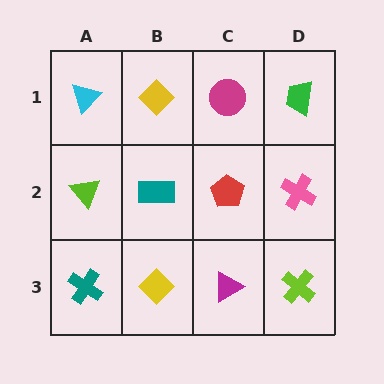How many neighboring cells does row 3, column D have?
2.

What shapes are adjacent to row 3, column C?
A red pentagon (row 2, column C), a yellow diamond (row 3, column B), a lime cross (row 3, column D).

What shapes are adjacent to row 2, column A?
A cyan triangle (row 1, column A), a teal cross (row 3, column A), a teal rectangle (row 2, column B).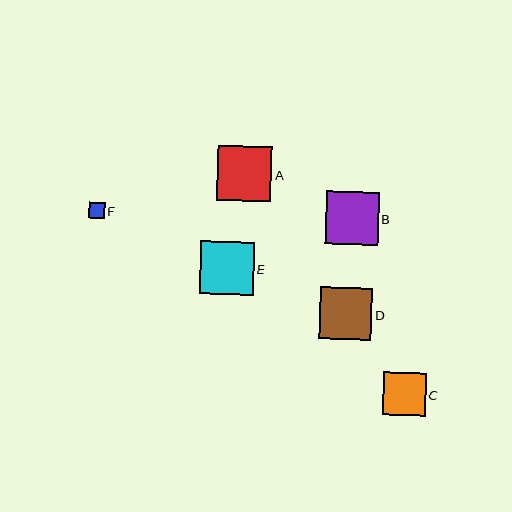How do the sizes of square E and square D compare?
Square E and square D are approximately the same size.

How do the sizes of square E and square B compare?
Square E and square B are approximately the same size.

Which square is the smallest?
Square F is the smallest with a size of approximately 16 pixels.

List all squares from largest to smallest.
From largest to smallest: A, E, B, D, C, F.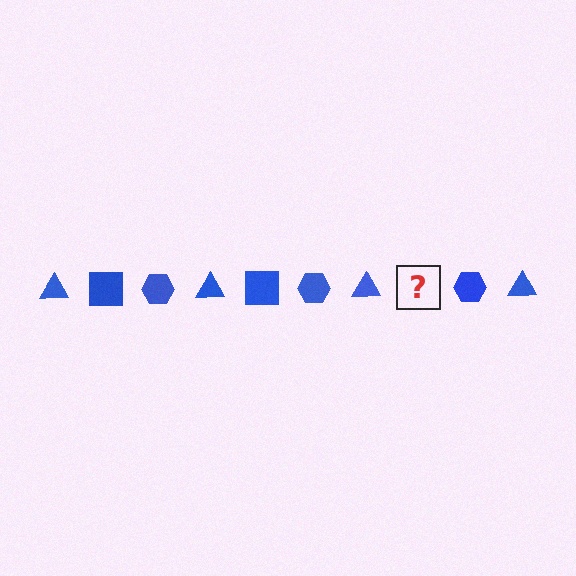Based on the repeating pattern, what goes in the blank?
The blank should be a blue square.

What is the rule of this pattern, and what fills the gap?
The rule is that the pattern cycles through triangle, square, hexagon shapes in blue. The gap should be filled with a blue square.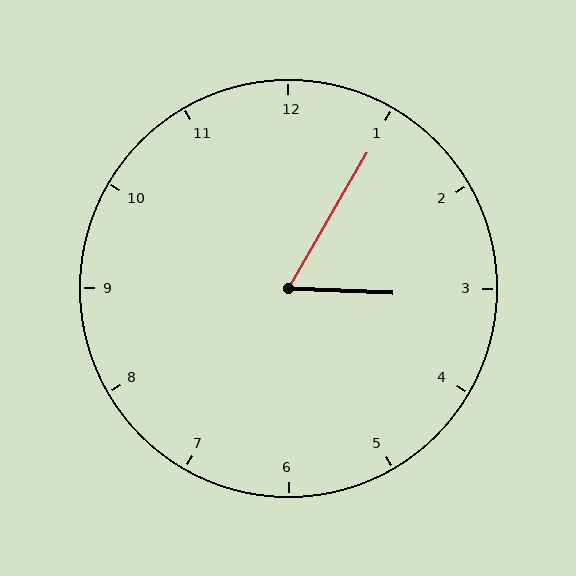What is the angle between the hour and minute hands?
Approximately 62 degrees.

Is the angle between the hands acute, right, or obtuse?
It is acute.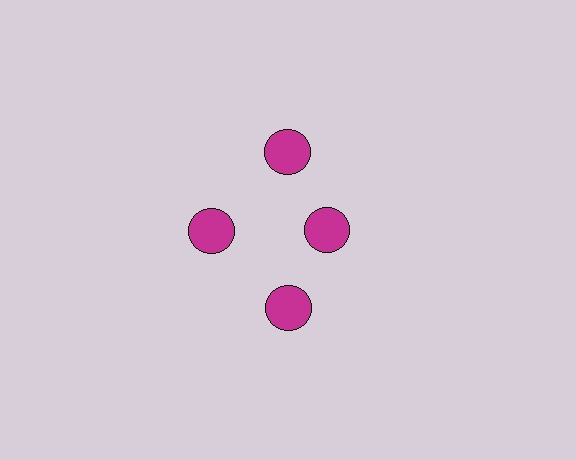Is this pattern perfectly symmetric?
No. The 4 magenta circles are arranged in a ring, but one element near the 3 o'clock position is pulled inward toward the center, breaking the 4-fold rotational symmetry.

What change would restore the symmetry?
The symmetry would be restored by moving it outward, back onto the ring so that all 4 circles sit at equal angles and equal distance from the center.